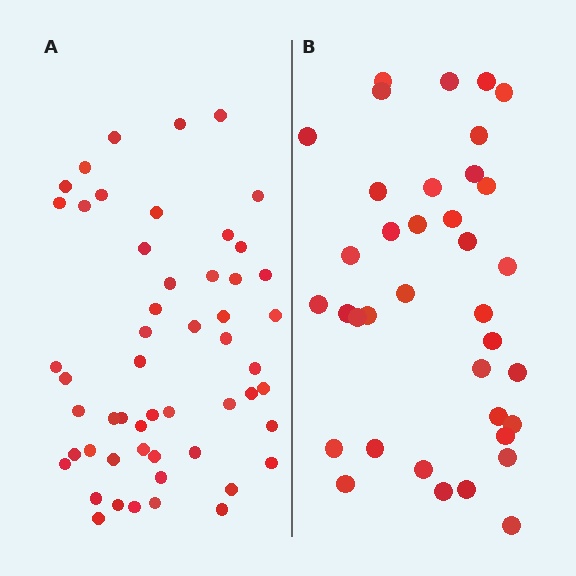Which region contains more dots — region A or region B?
Region A (the left region) has more dots.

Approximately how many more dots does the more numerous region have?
Region A has approximately 15 more dots than region B.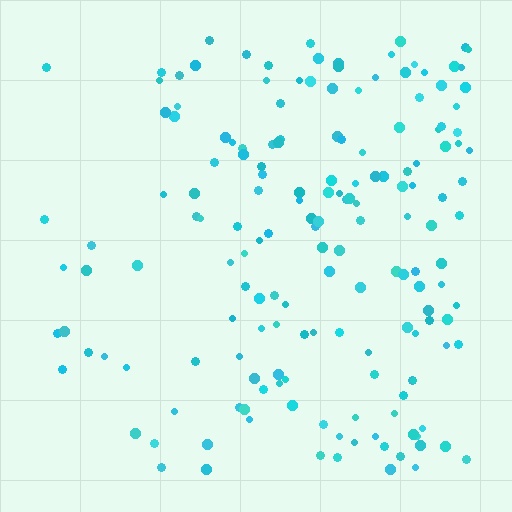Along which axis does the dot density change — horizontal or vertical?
Horizontal.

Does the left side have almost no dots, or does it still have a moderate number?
Still a moderate number, just noticeably fewer than the right.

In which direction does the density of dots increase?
From left to right, with the right side densest.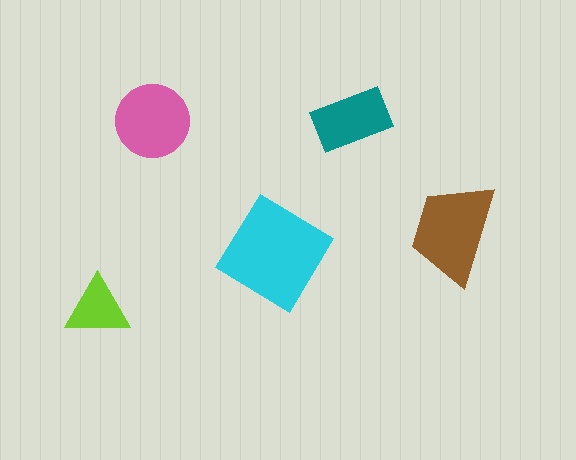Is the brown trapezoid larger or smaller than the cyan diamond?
Smaller.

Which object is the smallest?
The lime triangle.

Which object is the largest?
The cyan diamond.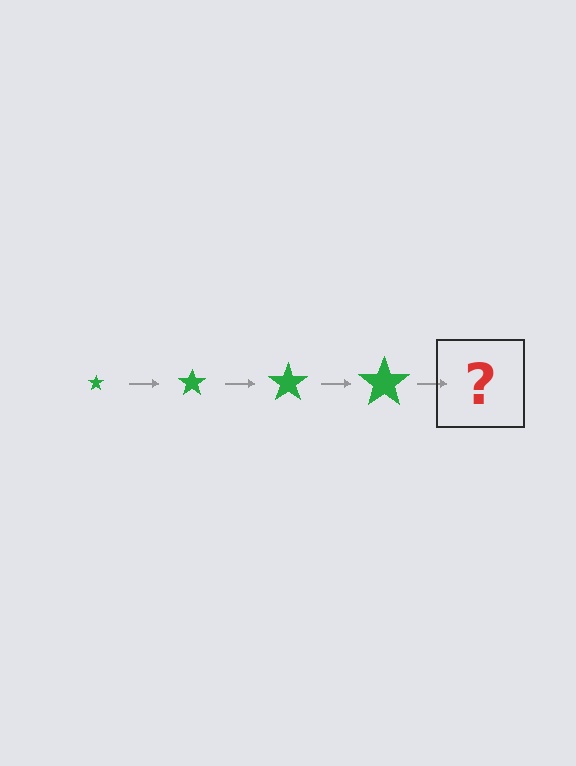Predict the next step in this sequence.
The next step is a green star, larger than the previous one.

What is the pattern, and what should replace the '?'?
The pattern is that the star gets progressively larger each step. The '?' should be a green star, larger than the previous one.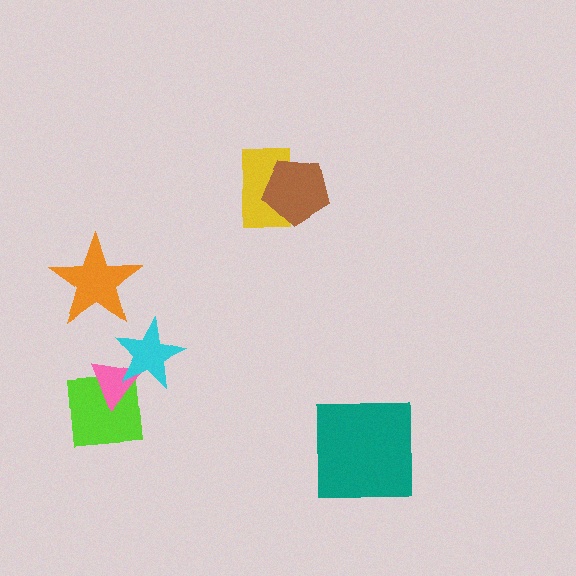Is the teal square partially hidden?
No, no other shape covers it.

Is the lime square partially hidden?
Yes, it is partially covered by another shape.